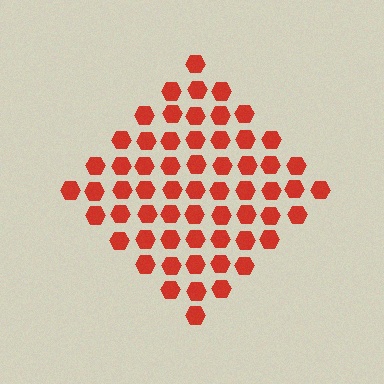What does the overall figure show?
The overall figure shows a diamond.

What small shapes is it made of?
It is made of small hexagons.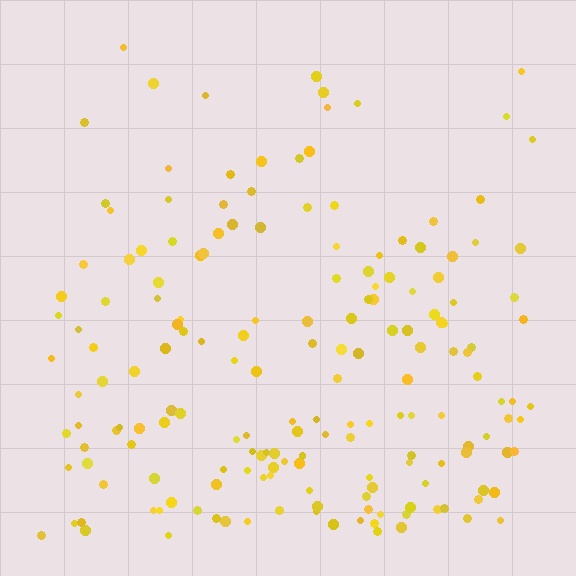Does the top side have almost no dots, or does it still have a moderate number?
Still a moderate number, just noticeably fewer than the bottom.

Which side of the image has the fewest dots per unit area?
The top.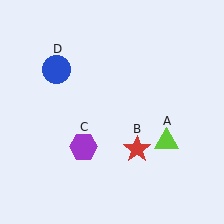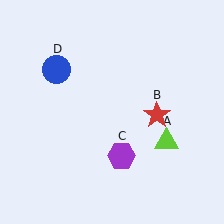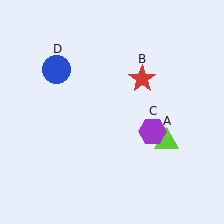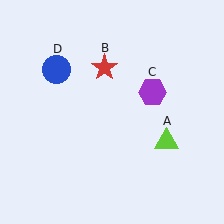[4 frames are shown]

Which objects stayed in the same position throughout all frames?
Lime triangle (object A) and blue circle (object D) remained stationary.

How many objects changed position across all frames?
2 objects changed position: red star (object B), purple hexagon (object C).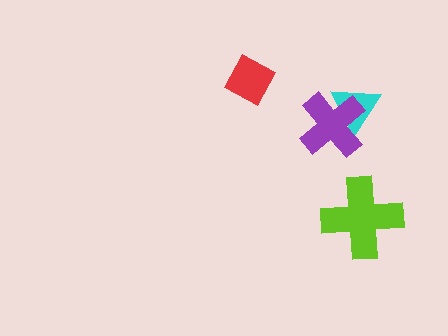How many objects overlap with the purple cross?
1 object overlaps with the purple cross.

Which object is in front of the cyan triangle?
The purple cross is in front of the cyan triangle.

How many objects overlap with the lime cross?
0 objects overlap with the lime cross.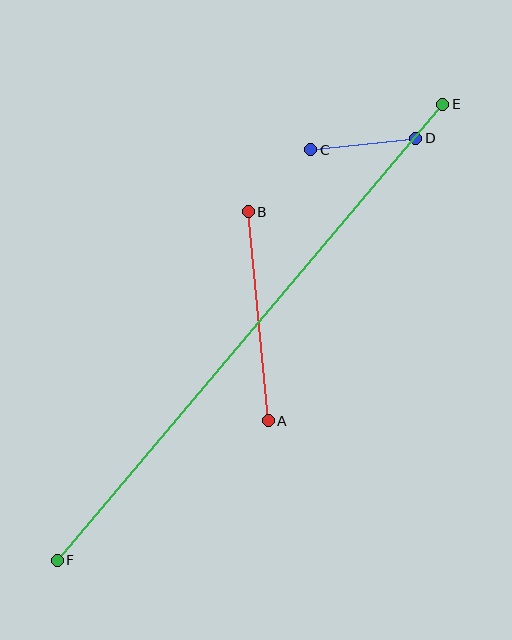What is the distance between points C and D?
The distance is approximately 106 pixels.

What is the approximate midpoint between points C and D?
The midpoint is at approximately (363, 144) pixels.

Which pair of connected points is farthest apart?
Points E and F are farthest apart.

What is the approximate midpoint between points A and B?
The midpoint is at approximately (258, 316) pixels.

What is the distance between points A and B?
The distance is approximately 210 pixels.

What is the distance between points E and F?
The distance is approximately 597 pixels.